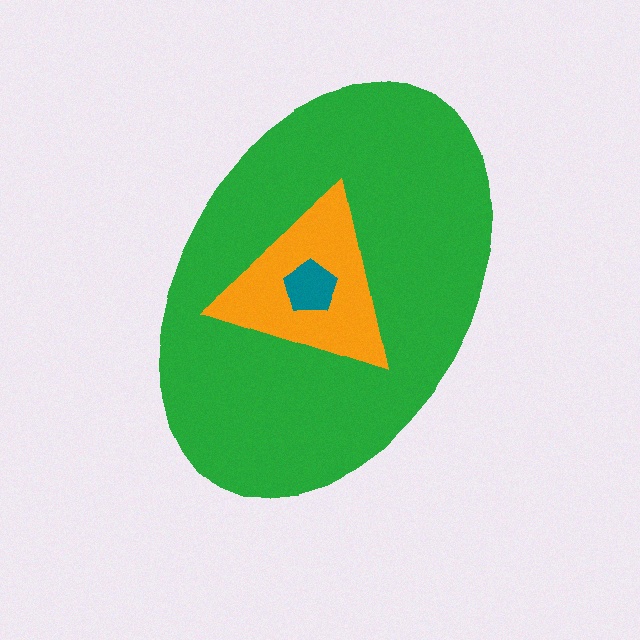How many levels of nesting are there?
3.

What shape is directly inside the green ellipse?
The orange triangle.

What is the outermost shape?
The green ellipse.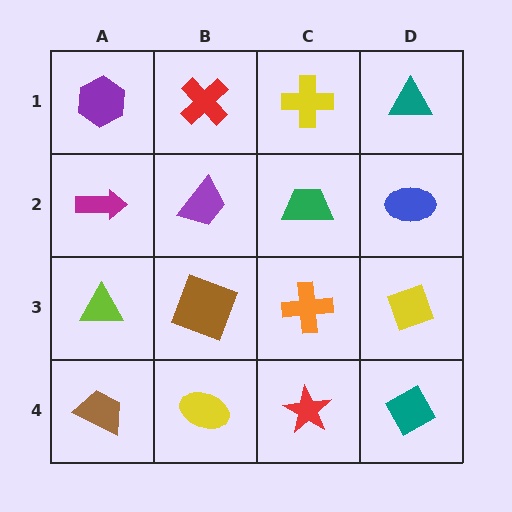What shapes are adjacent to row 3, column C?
A green trapezoid (row 2, column C), a red star (row 4, column C), a brown square (row 3, column B), a yellow diamond (row 3, column D).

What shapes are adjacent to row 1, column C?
A green trapezoid (row 2, column C), a red cross (row 1, column B), a teal triangle (row 1, column D).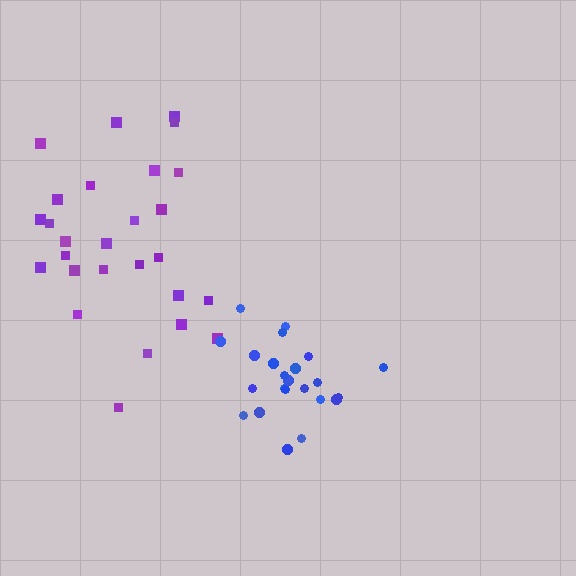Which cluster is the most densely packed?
Blue.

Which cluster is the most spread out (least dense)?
Purple.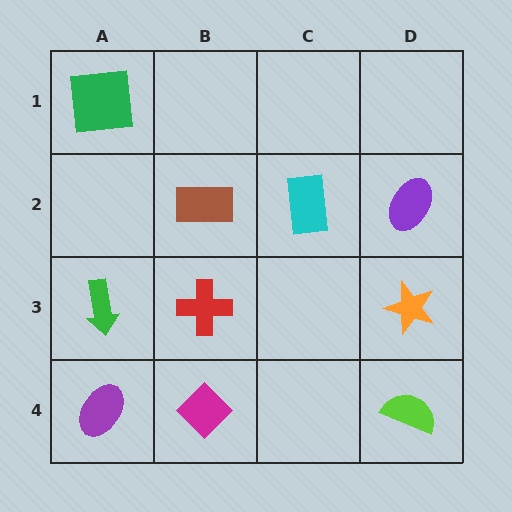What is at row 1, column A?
A green square.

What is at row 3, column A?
A green arrow.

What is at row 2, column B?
A brown rectangle.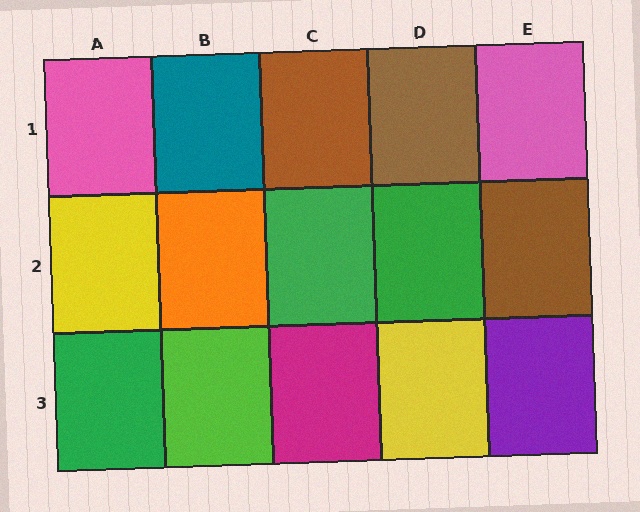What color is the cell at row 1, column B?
Teal.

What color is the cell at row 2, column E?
Brown.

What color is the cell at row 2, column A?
Yellow.